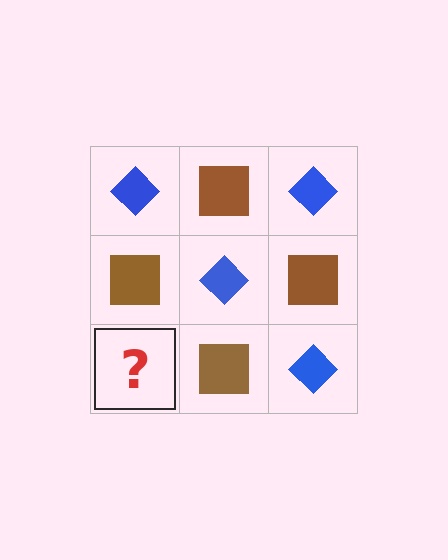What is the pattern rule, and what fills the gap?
The rule is that it alternates blue diamond and brown square in a checkerboard pattern. The gap should be filled with a blue diamond.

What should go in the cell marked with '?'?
The missing cell should contain a blue diamond.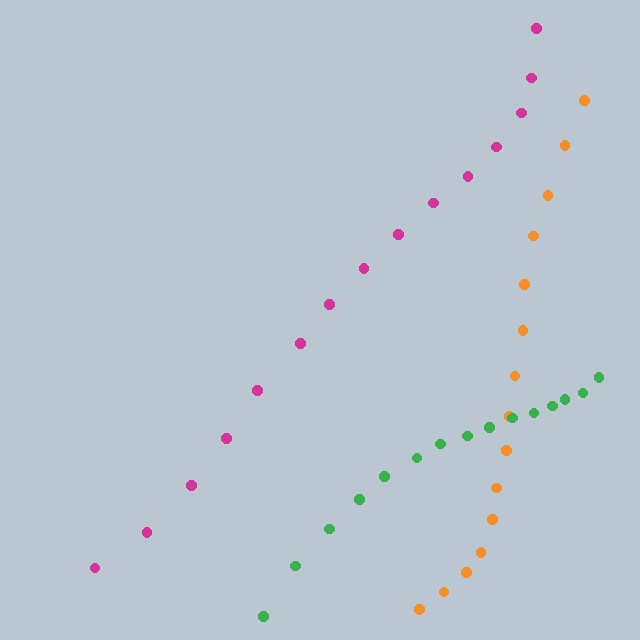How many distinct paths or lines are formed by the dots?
There are 3 distinct paths.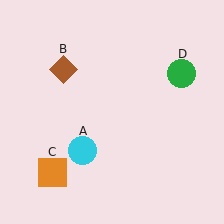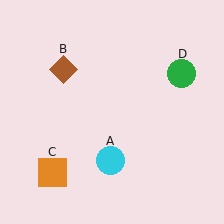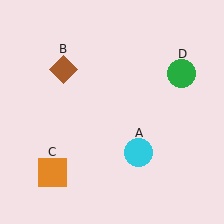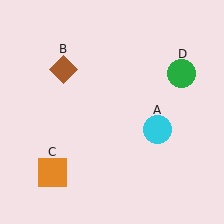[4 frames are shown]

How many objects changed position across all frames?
1 object changed position: cyan circle (object A).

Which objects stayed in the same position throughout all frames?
Brown diamond (object B) and orange square (object C) and green circle (object D) remained stationary.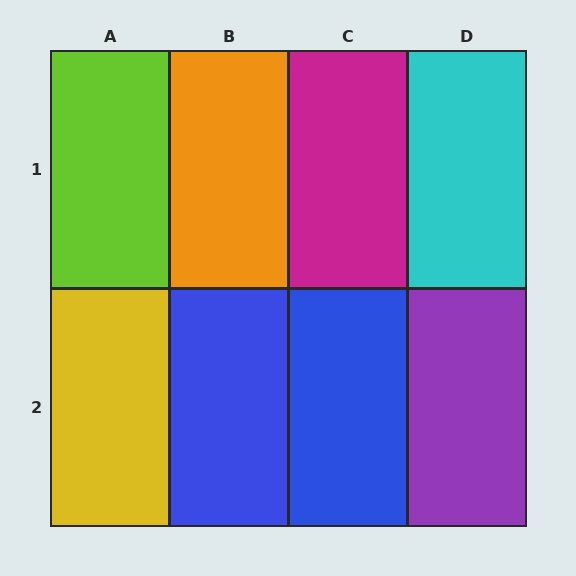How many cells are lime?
1 cell is lime.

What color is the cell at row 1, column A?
Lime.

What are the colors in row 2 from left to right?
Yellow, blue, blue, purple.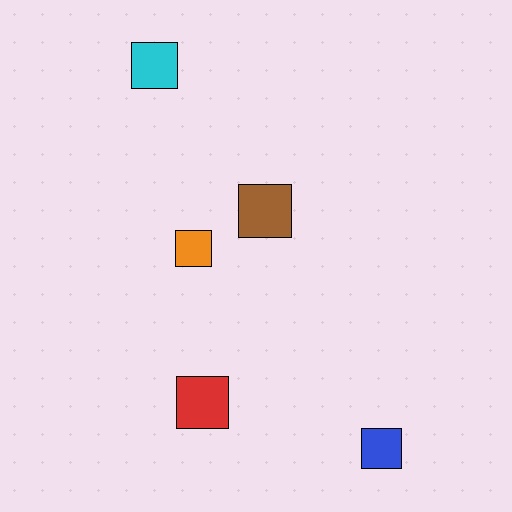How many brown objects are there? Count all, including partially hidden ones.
There is 1 brown object.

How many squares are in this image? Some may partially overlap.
There are 5 squares.